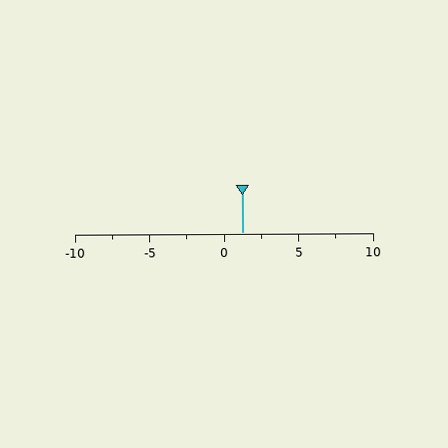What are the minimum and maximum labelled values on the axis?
The axis runs from -10 to 10.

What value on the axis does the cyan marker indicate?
The marker indicates approximately 1.2.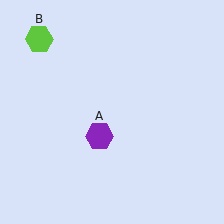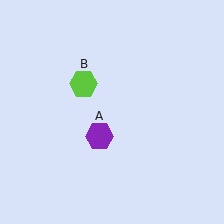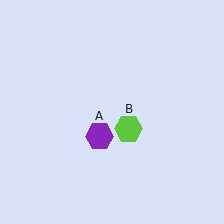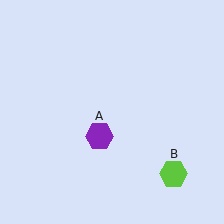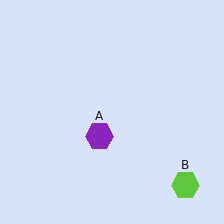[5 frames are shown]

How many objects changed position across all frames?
1 object changed position: lime hexagon (object B).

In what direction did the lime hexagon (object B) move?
The lime hexagon (object B) moved down and to the right.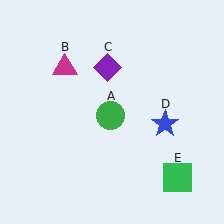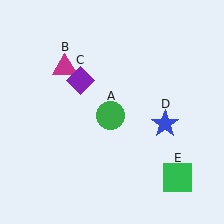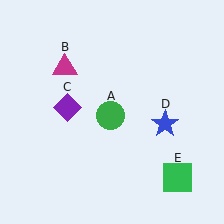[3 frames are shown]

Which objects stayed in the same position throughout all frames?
Green circle (object A) and magenta triangle (object B) and blue star (object D) and green square (object E) remained stationary.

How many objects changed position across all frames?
1 object changed position: purple diamond (object C).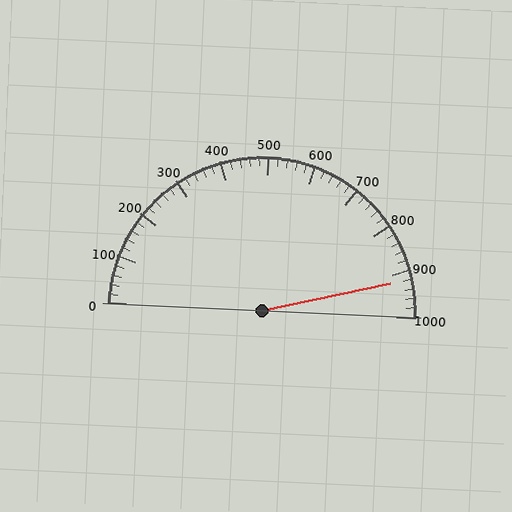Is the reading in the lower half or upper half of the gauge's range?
The reading is in the upper half of the range (0 to 1000).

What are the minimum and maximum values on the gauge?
The gauge ranges from 0 to 1000.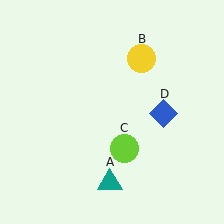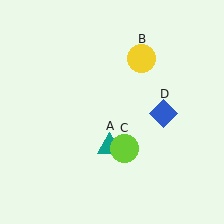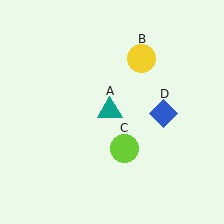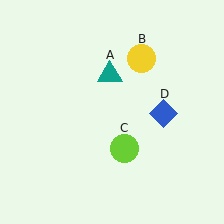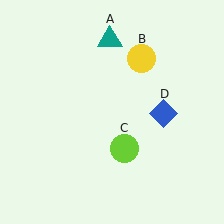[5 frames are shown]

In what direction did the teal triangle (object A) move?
The teal triangle (object A) moved up.